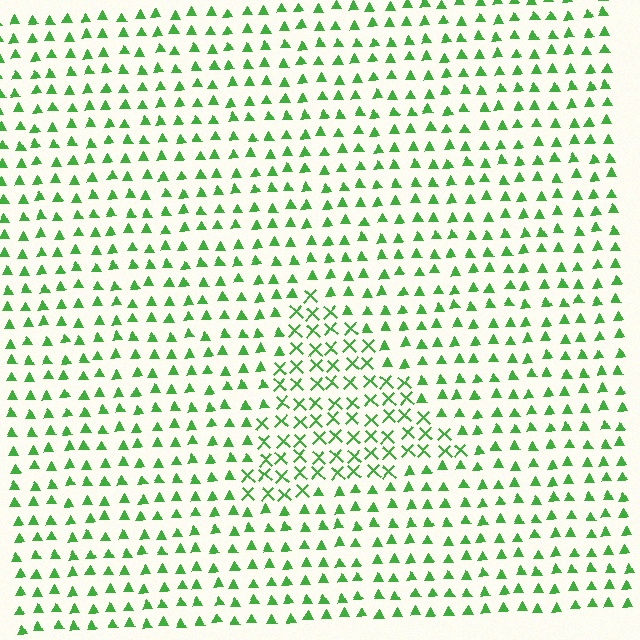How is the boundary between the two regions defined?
The boundary is defined by a change in element shape: X marks inside vs. triangles outside. All elements share the same color and spacing.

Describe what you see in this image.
The image is filled with small green elements arranged in a uniform grid. A triangle-shaped region contains X marks, while the surrounding area contains triangles. The boundary is defined purely by the change in element shape.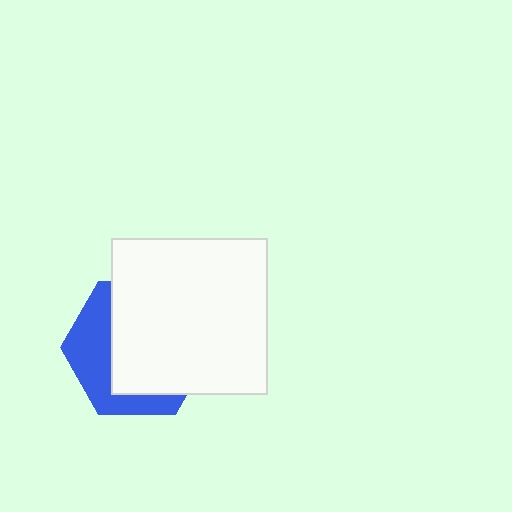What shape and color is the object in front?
The object in front is a white square.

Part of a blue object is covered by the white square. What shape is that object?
It is a hexagon.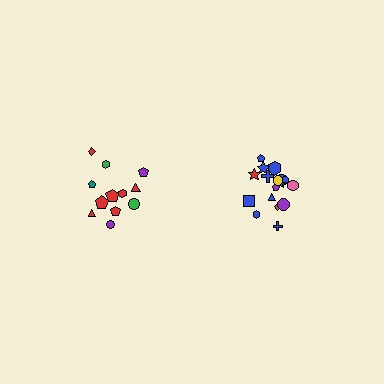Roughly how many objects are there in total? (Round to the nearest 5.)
Roughly 30 objects in total.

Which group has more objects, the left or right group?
The right group.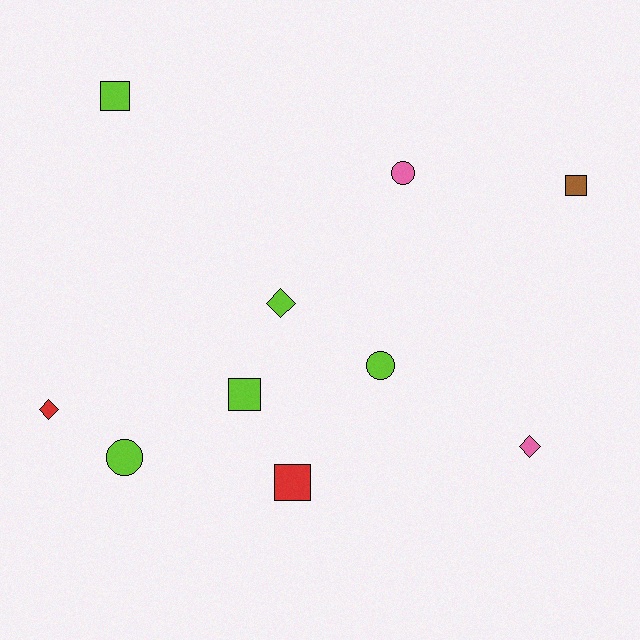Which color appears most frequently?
Lime, with 5 objects.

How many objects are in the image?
There are 10 objects.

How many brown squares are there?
There is 1 brown square.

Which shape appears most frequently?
Square, with 4 objects.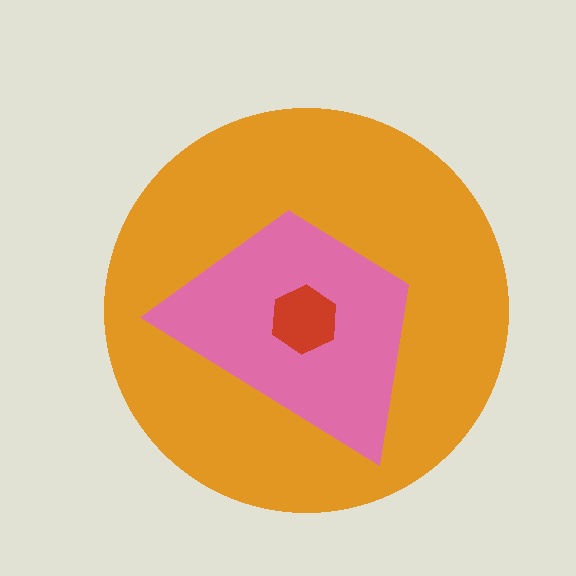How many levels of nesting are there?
3.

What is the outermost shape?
The orange circle.